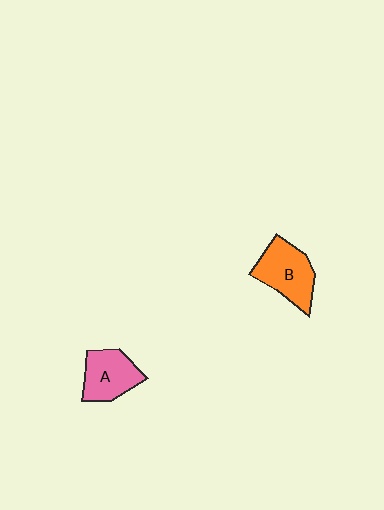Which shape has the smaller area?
Shape A (pink).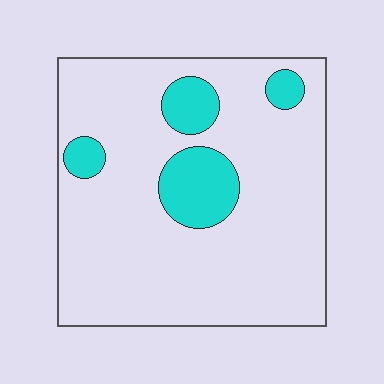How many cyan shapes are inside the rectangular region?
4.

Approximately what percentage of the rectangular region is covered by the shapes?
Approximately 15%.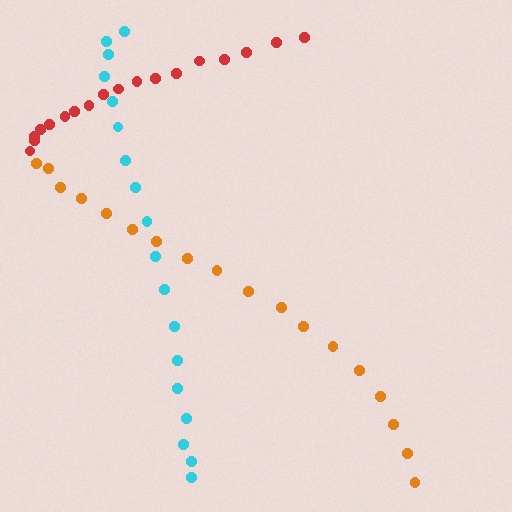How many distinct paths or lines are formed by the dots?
There are 3 distinct paths.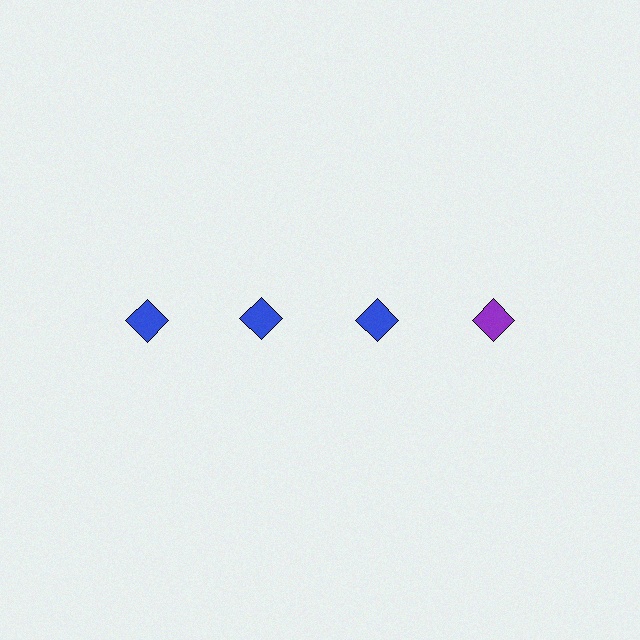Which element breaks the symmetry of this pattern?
The purple diamond in the top row, second from right column breaks the symmetry. All other shapes are blue diamonds.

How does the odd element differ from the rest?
It has a different color: purple instead of blue.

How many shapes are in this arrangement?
There are 4 shapes arranged in a grid pattern.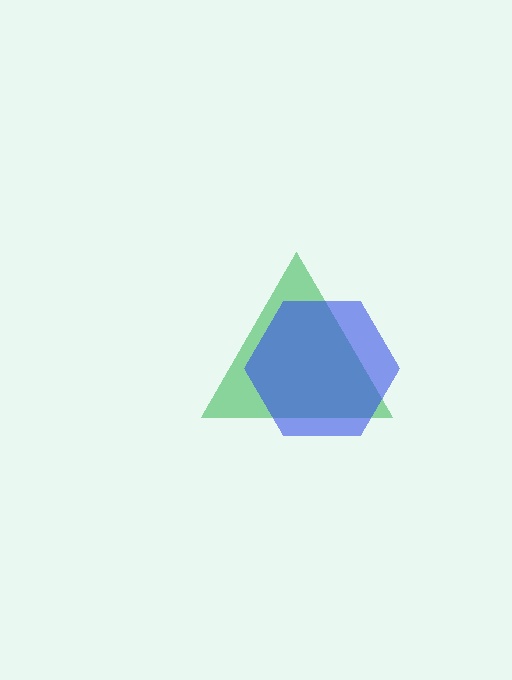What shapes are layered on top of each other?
The layered shapes are: a green triangle, a blue hexagon.